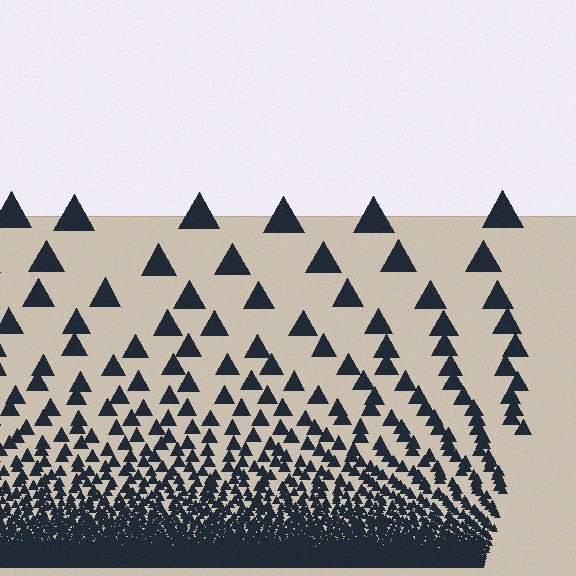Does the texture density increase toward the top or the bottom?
Density increases toward the bottom.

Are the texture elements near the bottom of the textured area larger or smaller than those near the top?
Smaller. The gradient is inverted — elements near the bottom are smaller and denser.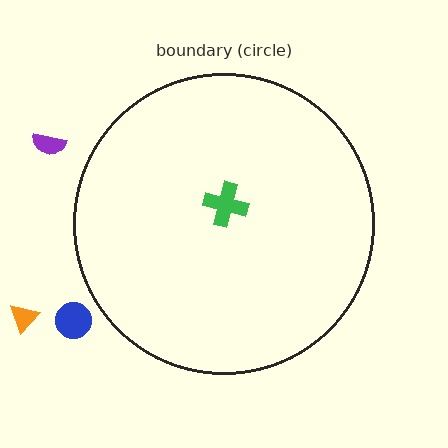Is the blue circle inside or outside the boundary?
Outside.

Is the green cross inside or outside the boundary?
Inside.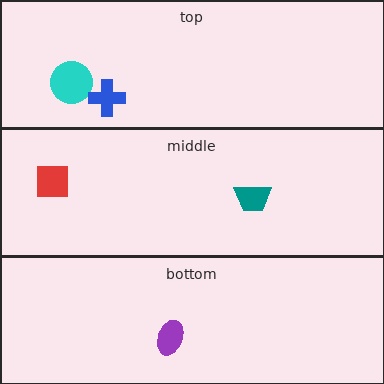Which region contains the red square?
The middle region.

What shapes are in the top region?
The cyan circle, the blue cross.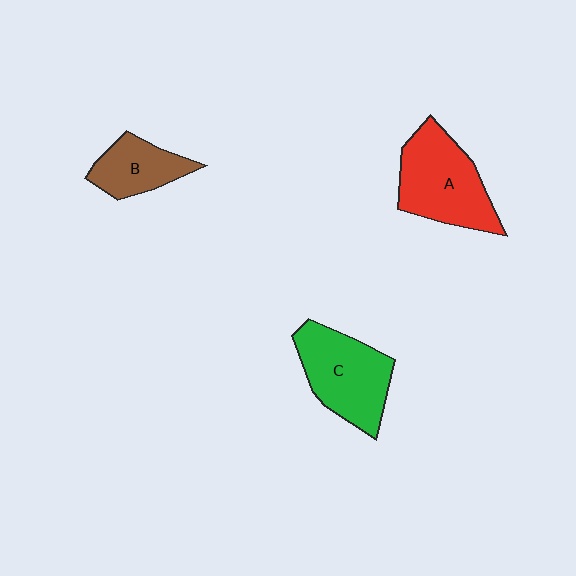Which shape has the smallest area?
Shape B (brown).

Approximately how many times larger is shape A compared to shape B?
Approximately 1.7 times.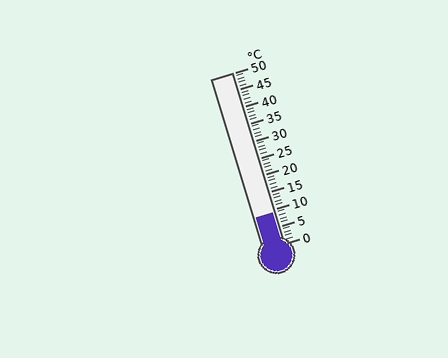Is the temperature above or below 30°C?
The temperature is below 30°C.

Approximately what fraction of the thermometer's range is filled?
The thermometer is filled to approximately 20% of its range.